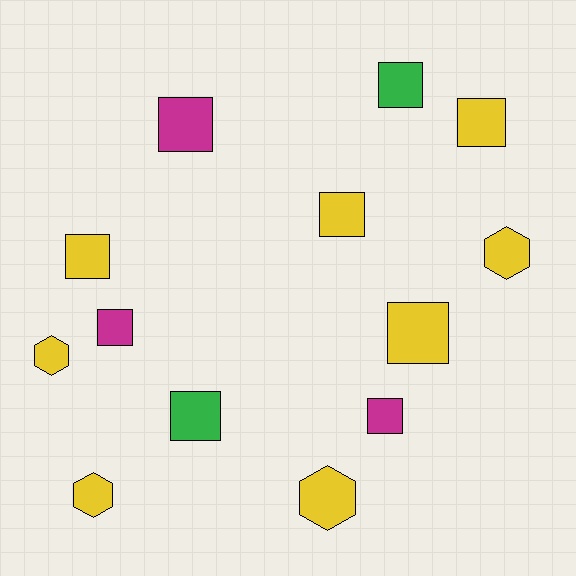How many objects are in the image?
There are 13 objects.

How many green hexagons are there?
There are no green hexagons.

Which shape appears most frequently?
Square, with 9 objects.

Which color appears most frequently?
Yellow, with 8 objects.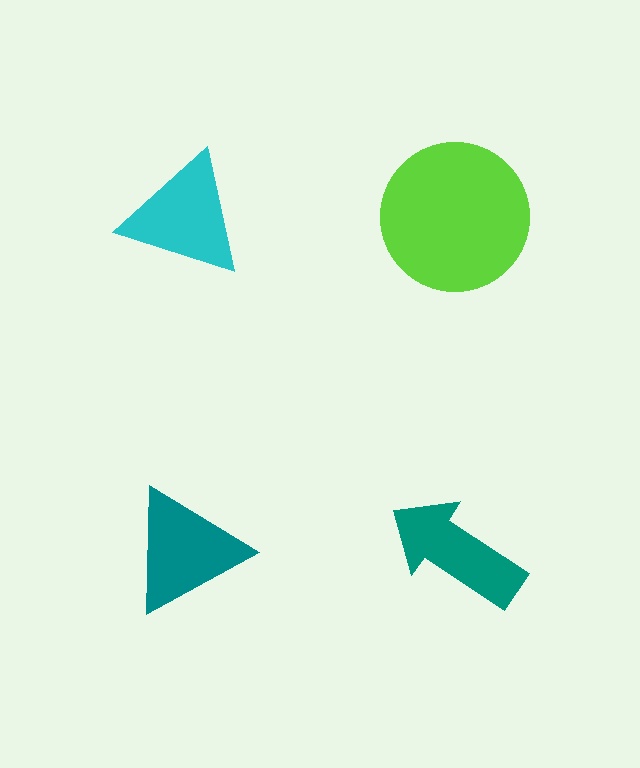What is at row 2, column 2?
A teal arrow.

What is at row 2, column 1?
A teal triangle.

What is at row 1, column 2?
A lime circle.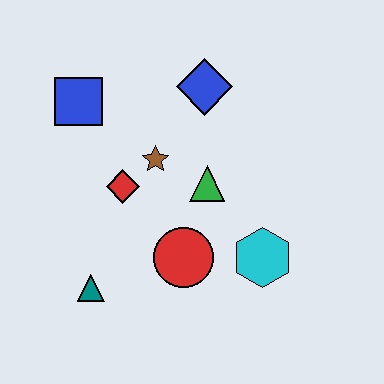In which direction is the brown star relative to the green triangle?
The brown star is to the left of the green triangle.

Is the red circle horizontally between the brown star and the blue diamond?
Yes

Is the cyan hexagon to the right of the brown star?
Yes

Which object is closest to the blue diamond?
The brown star is closest to the blue diamond.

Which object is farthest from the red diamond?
The cyan hexagon is farthest from the red diamond.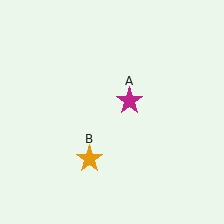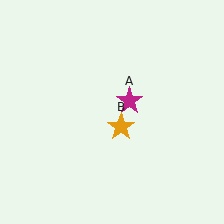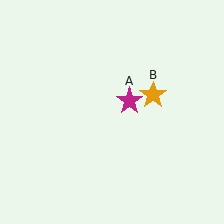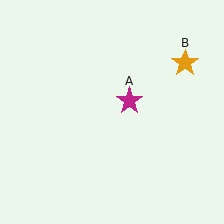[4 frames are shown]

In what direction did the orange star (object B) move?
The orange star (object B) moved up and to the right.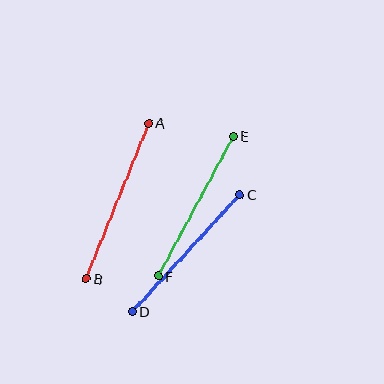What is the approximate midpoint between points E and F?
The midpoint is at approximately (196, 206) pixels.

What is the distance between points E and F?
The distance is approximately 159 pixels.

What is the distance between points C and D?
The distance is approximately 159 pixels.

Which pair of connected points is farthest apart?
Points A and B are farthest apart.